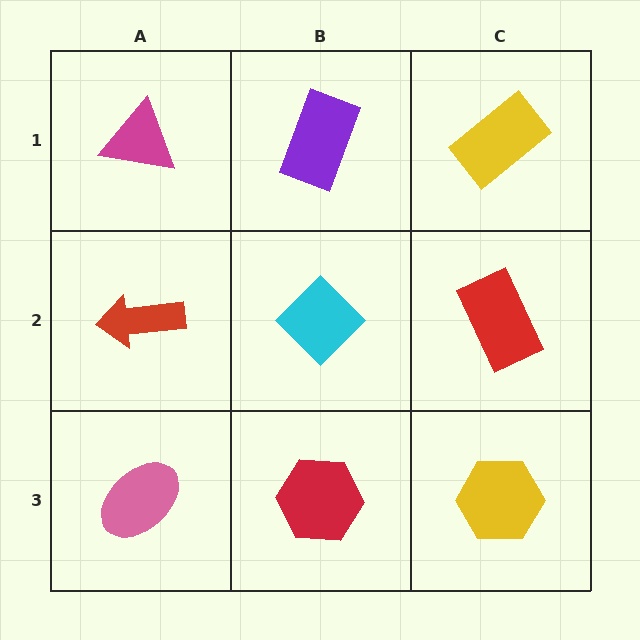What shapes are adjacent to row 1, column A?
A red arrow (row 2, column A), a purple rectangle (row 1, column B).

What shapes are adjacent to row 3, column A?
A red arrow (row 2, column A), a red hexagon (row 3, column B).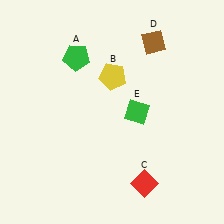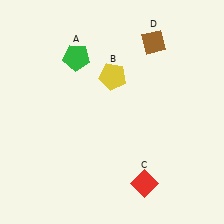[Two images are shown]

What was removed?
The green diamond (E) was removed in Image 2.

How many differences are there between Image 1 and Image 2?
There is 1 difference between the two images.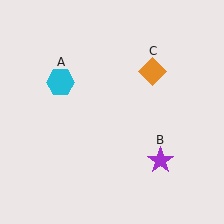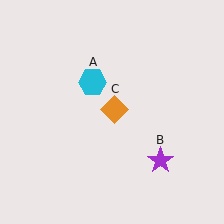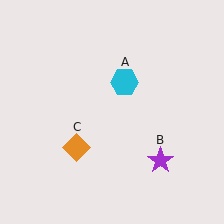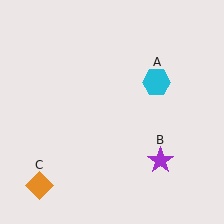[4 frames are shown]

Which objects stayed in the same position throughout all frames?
Purple star (object B) remained stationary.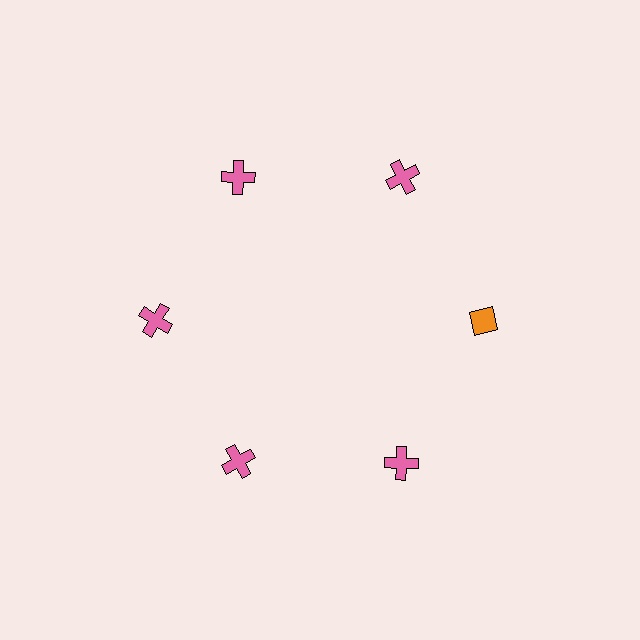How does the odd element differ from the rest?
It differs in both color (orange instead of pink) and shape (diamond instead of cross).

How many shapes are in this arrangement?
There are 6 shapes arranged in a ring pattern.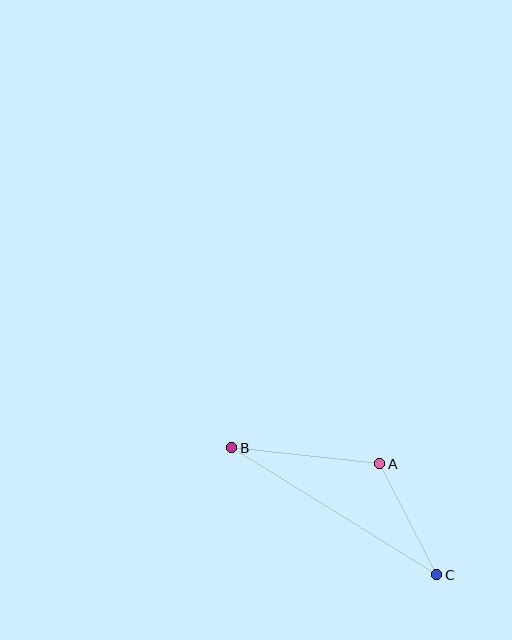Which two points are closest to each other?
Points A and C are closest to each other.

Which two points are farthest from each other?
Points B and C are farthest from each other.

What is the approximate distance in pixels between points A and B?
The distance between A and B is approximately 149 pixels.